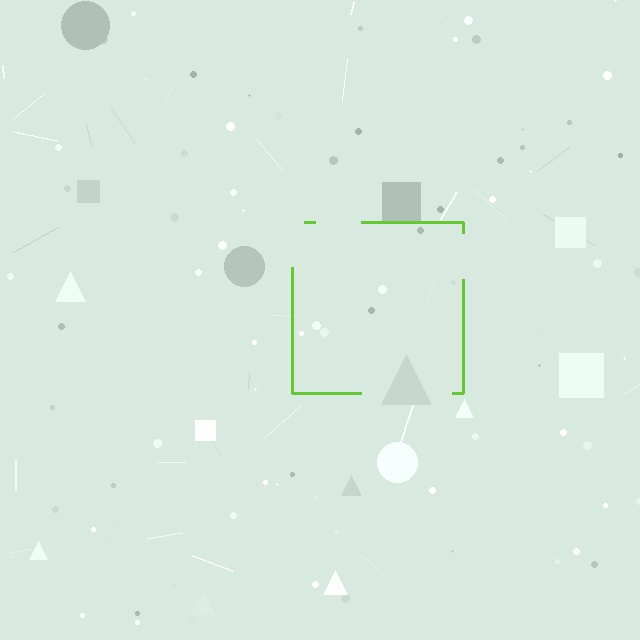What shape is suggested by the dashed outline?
The dashed outline suggests a square.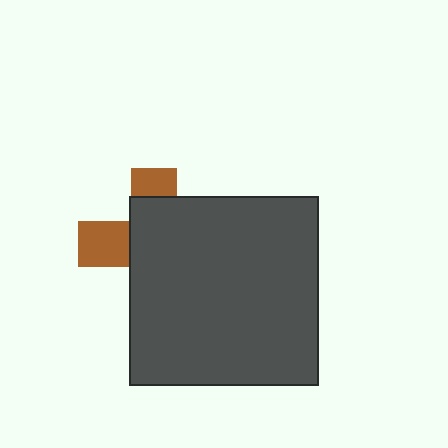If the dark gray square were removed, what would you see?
You would see the complete brown cross.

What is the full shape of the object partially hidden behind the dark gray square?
The partially hidden object is a brown cross.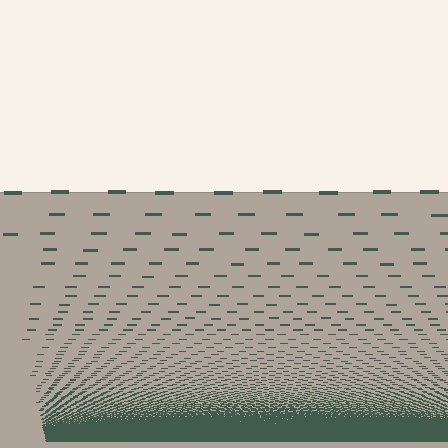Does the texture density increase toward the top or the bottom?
Density increases toward the bottom.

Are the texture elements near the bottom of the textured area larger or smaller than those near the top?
Smaller. The gradient is inverted — elements near the bottom are smaller and denser.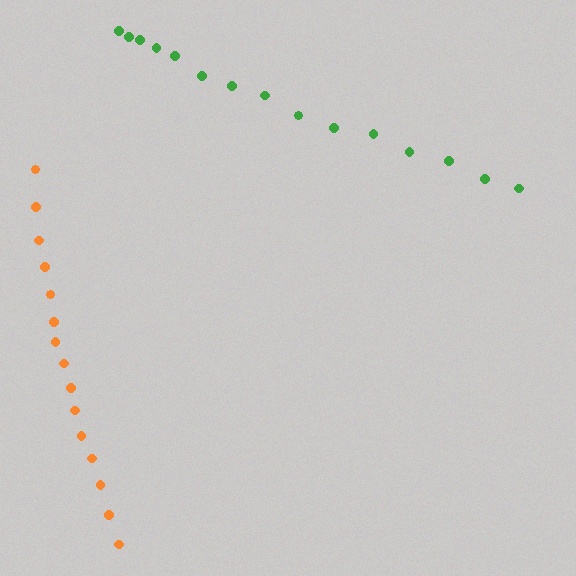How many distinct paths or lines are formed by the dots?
There are 2 distinct paths.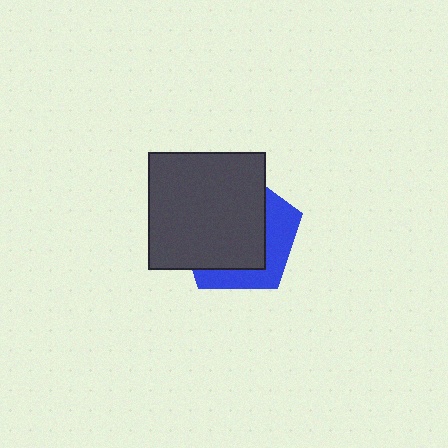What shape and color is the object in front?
The object in front is a dark gray square.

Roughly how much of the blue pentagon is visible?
A small part of it is visible (roughly 35%).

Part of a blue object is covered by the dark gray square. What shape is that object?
It is a pentagon.